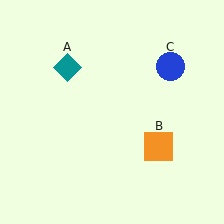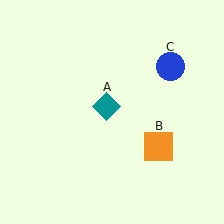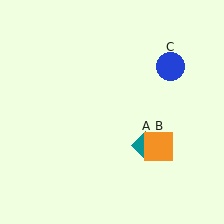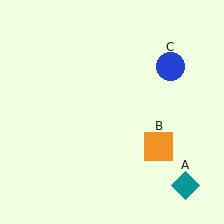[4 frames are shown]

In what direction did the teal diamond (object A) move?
The teal diamond (object A) moved down and to the right.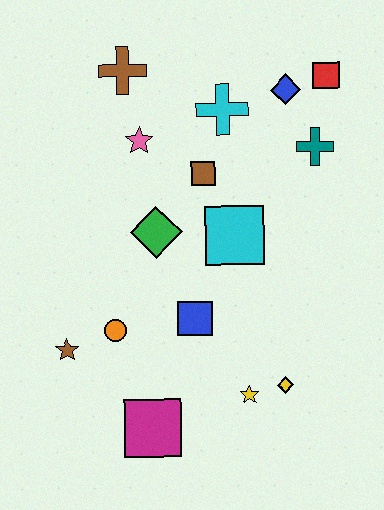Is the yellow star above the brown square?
No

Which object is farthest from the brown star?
The red square is farthest from the brown star.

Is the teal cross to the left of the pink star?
No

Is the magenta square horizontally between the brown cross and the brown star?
No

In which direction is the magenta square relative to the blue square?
The magenta square is below the blue square.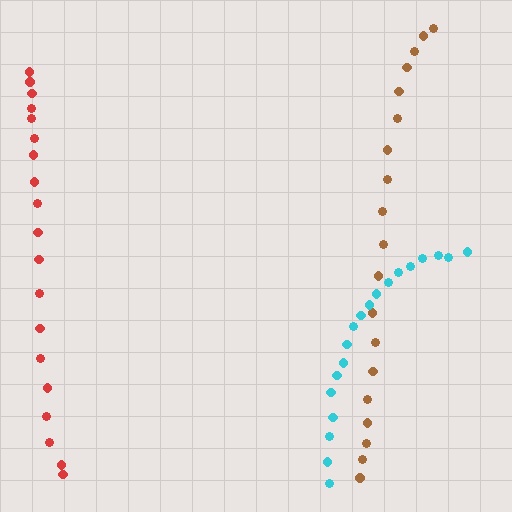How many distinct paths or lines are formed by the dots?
There are 3 distinct paths.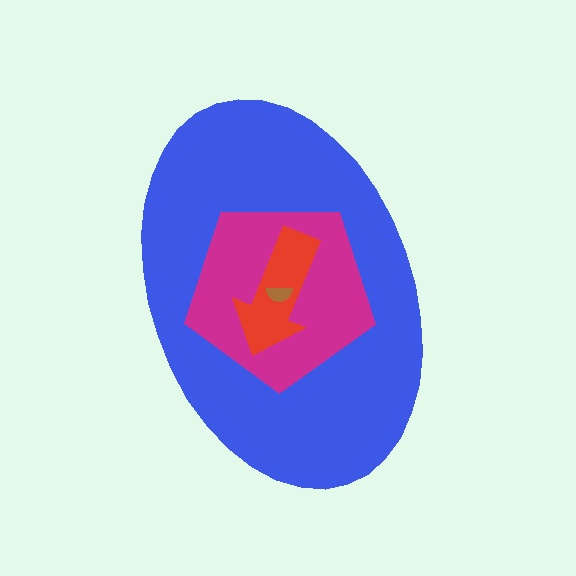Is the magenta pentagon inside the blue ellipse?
Yes.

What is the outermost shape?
The blue ellipse.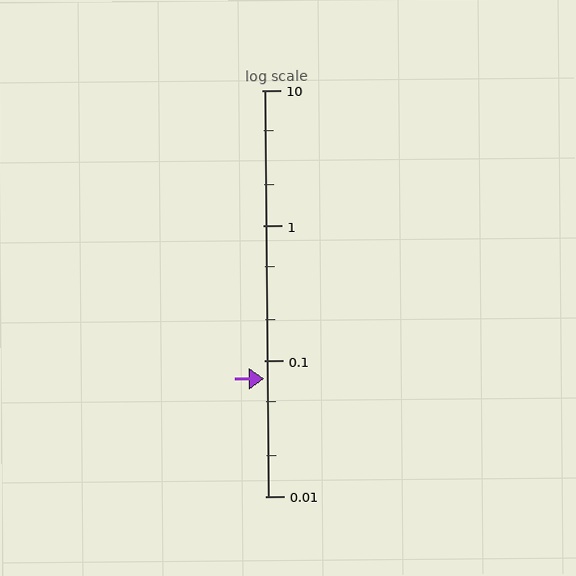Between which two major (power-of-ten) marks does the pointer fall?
The pointer is between 0.01 and 0.1.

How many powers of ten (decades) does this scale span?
The scale spans 3 decades, from 0.01 to 10.